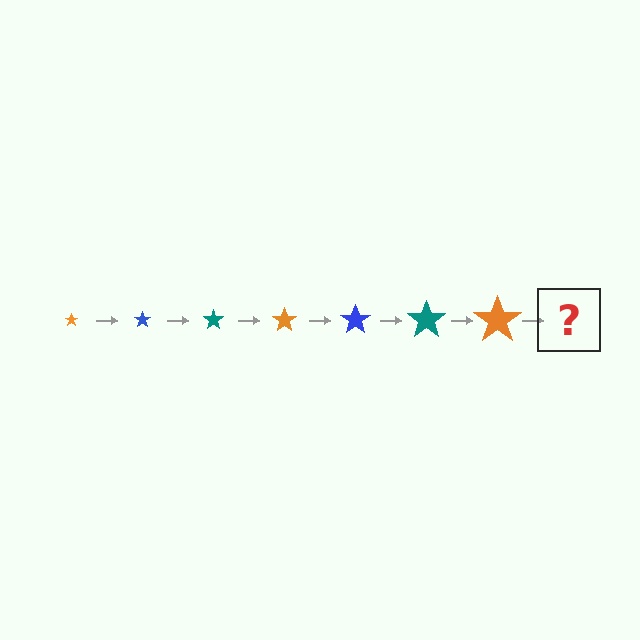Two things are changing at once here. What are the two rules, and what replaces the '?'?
The two rules are that the star grows larger each step and the color cycles through orange, blue, and teal. The '?' should be a blue star, larger than the previous one.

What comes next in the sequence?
The next element should be a blue star, larger than the previous one.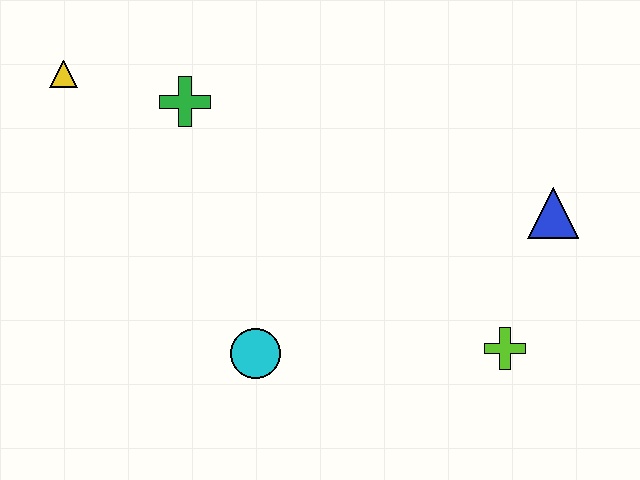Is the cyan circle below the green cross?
Yes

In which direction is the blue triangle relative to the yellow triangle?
The blue triangle is to the right of the yellow triangle.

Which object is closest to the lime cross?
The blue triangle is closest to the lime cross.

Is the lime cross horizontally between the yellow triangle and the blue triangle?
Yes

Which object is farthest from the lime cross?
The yellow triangle is farthest from the lime cross.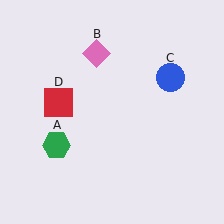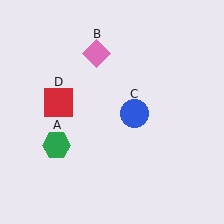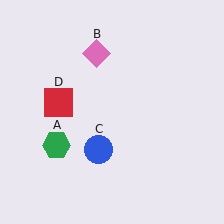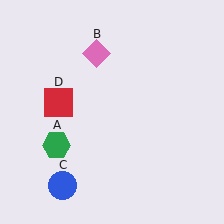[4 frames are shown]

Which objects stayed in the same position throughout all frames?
Green hexagon (object A) and pink diamond (object B) and red square (object D) remained stationary.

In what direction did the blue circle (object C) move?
The blue circle (object C) moved down and to the left.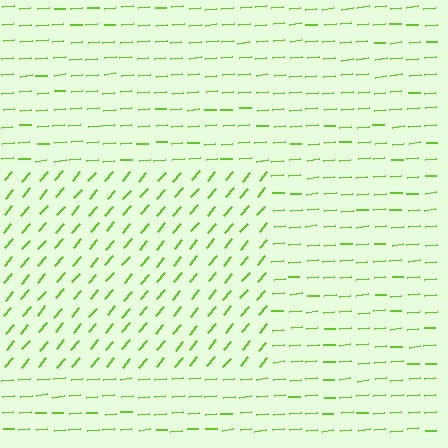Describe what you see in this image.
The image is filled with small lime line segments. A rectangle region in the image has lines oriented differently from the surrounding lines, creating a visible texture boundary.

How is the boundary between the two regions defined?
The boundary is defined purely by a change in line orientation (approximately 45 degrees difference). All lines are the same color and thickness.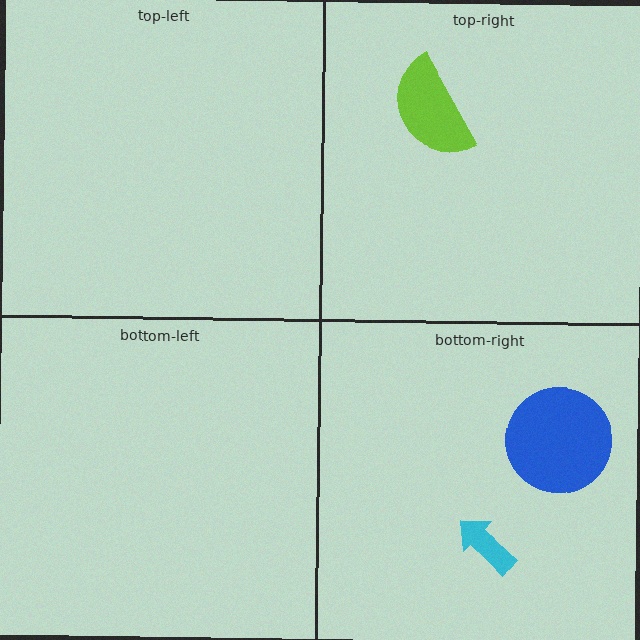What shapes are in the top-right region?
The lime semicircle.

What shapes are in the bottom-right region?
The blue circle, the cyan arrow.